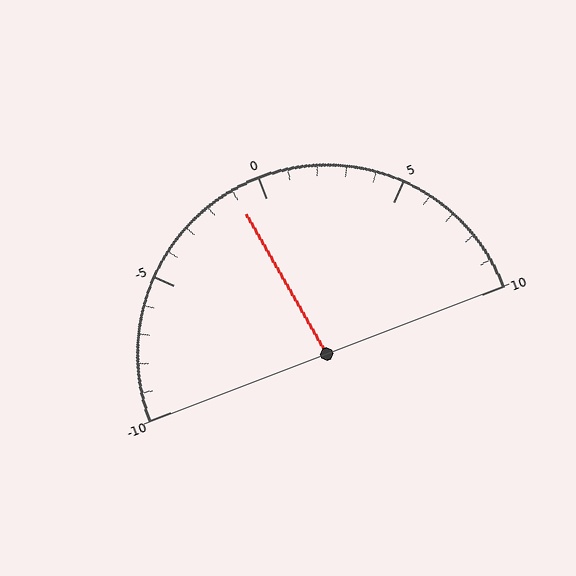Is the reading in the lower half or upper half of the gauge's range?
The reading is in the lower half of the range (-10 to 10).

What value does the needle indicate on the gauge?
The needle indicates approximately -1.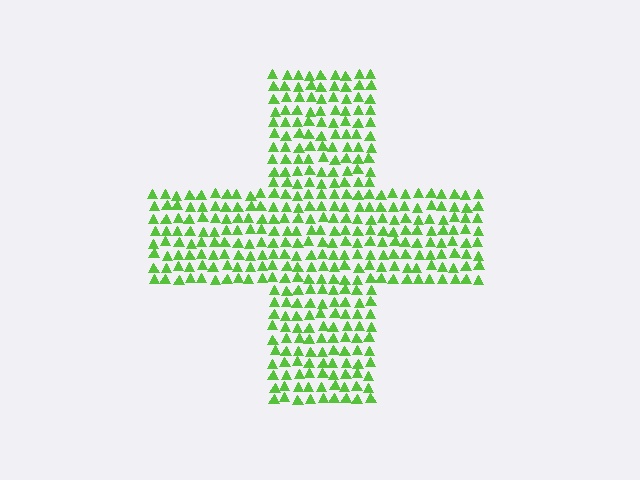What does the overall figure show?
The overall figure shows a cross.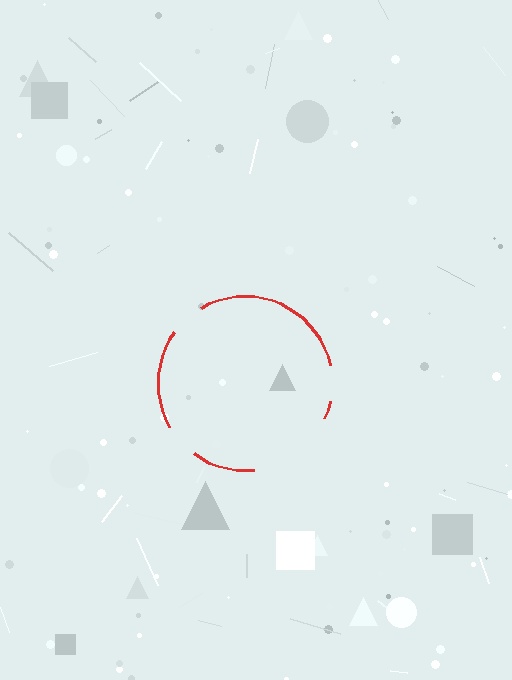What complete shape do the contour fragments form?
The contour fragments form a circle.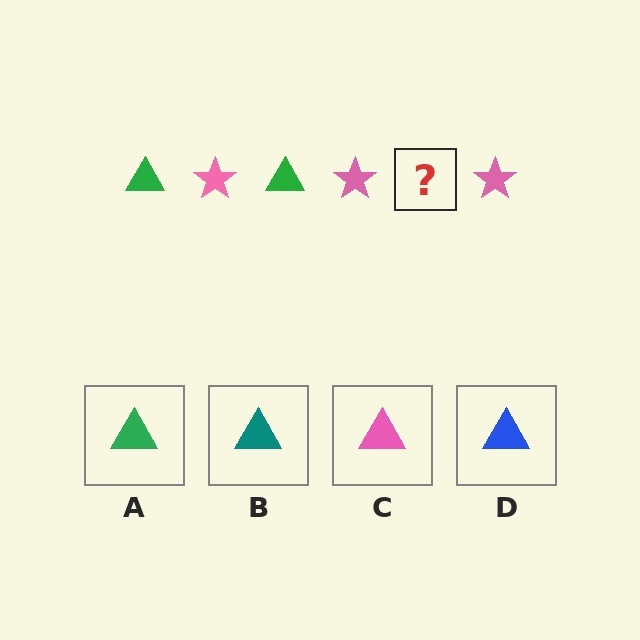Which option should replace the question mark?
Option A.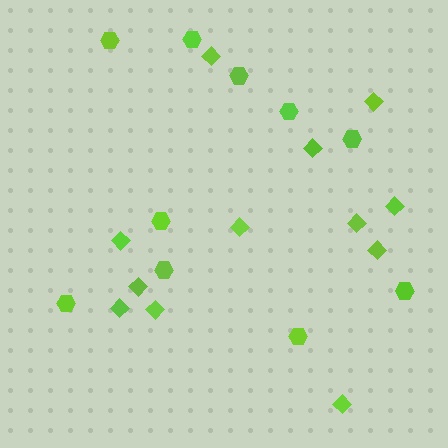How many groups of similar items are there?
There are 2 groups: one group of hexagons (10) and one group of diamonds (12).